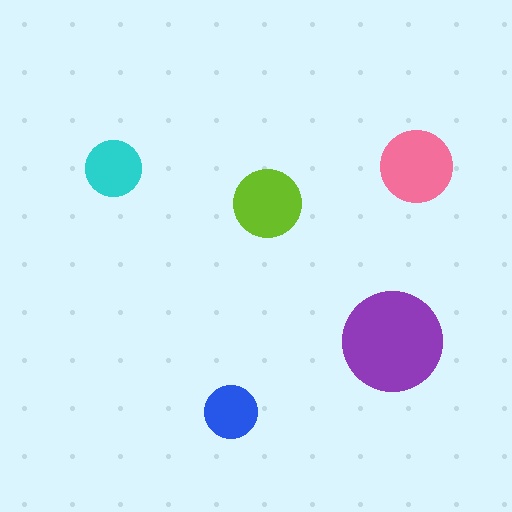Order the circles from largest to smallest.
the purple one, the pink one, the lime one, the cyan one, the blue one.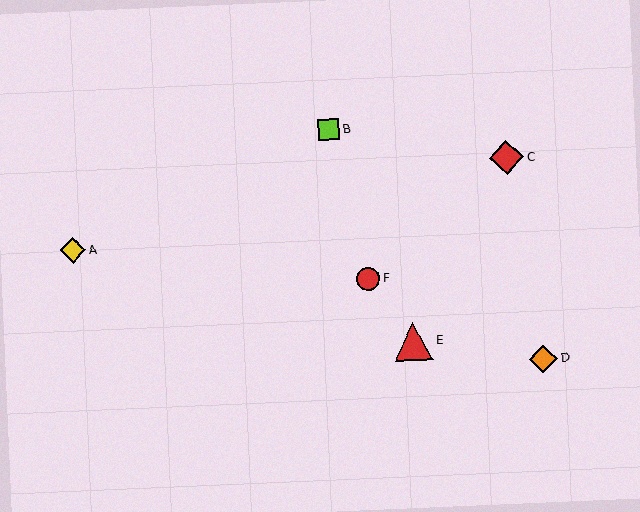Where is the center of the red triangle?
The center of the red triangle is at (413, 341).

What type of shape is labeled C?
Shape C is a red diamond.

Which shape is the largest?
The red triangle (labeled E) is the largest.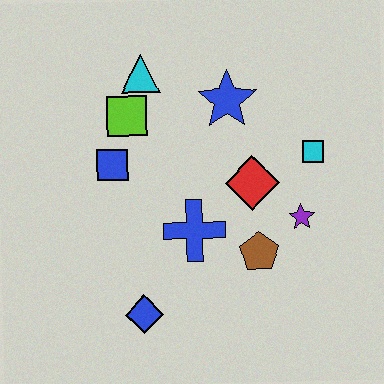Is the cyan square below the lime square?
Yes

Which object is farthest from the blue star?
The blue diamond is farthest from the blue star.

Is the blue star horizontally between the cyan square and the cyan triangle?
Yes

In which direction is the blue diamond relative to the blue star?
The blue diamond is below the blue star.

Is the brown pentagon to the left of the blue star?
No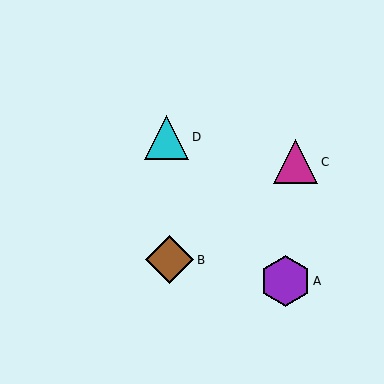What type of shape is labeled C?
Shape C is a magenta triangle.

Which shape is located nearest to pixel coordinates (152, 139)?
The cyan triangle (labeled D) at (166, 137) is nearest to that location.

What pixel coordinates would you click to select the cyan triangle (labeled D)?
Click at (166, 137) to select the cyan triangle D.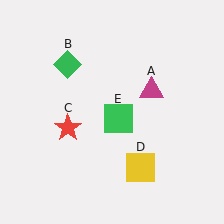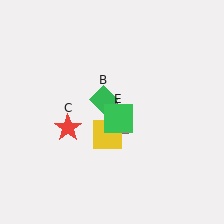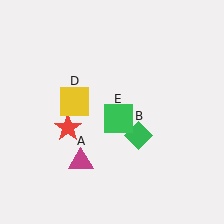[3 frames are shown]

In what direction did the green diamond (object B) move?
The green diamond (object B) moved down and to the right.